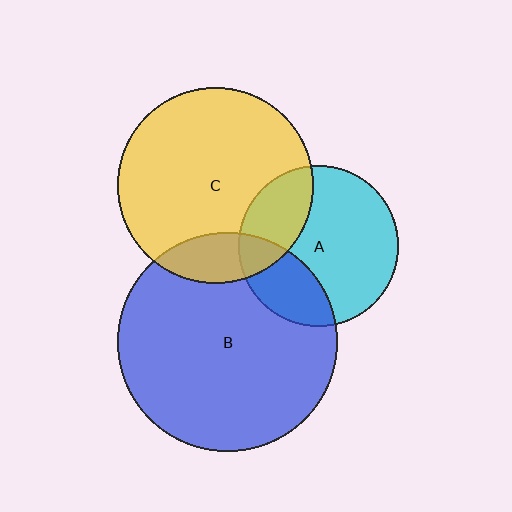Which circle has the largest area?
Circle B (blue).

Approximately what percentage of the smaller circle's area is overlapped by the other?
Approximately 25%.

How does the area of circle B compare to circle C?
Approximately 1.3 times.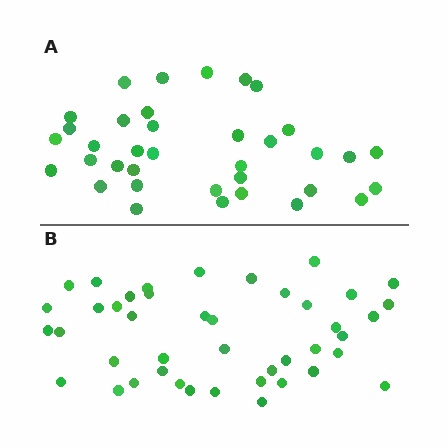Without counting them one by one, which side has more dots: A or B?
Region B (the bottom region) has more dots.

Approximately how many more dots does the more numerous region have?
Region B has roughly 8 or so more dots than region A.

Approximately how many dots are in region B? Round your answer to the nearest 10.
About 40 dots. (The exact count is 43, which rounds to 40.)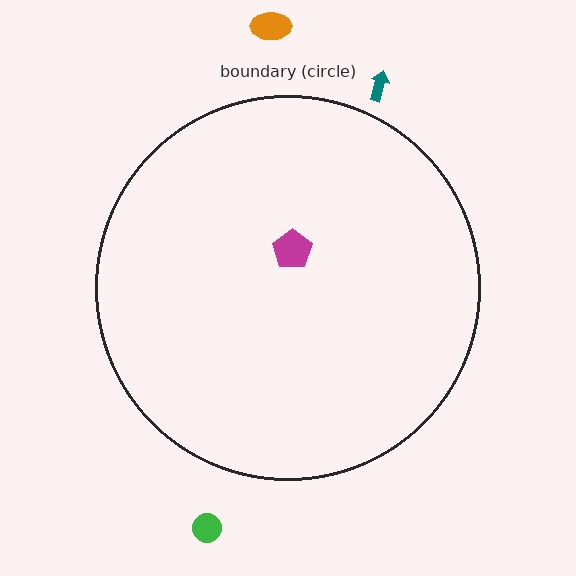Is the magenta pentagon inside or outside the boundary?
Inside.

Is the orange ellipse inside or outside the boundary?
Outside.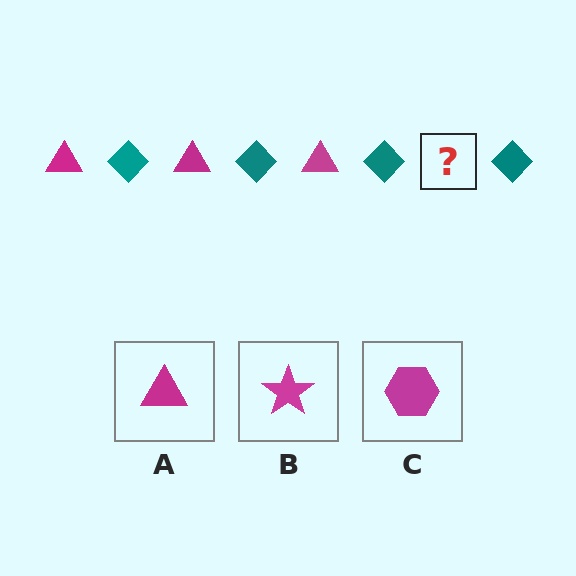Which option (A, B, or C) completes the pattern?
A.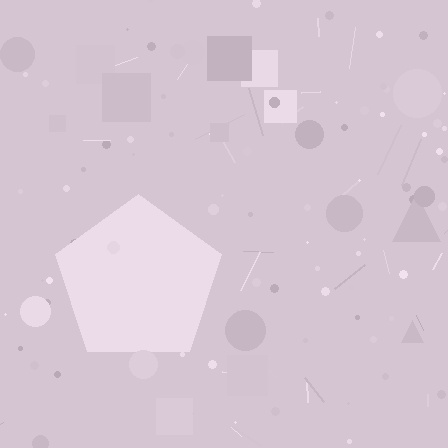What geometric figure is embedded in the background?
A pentagon is embedded in the background.